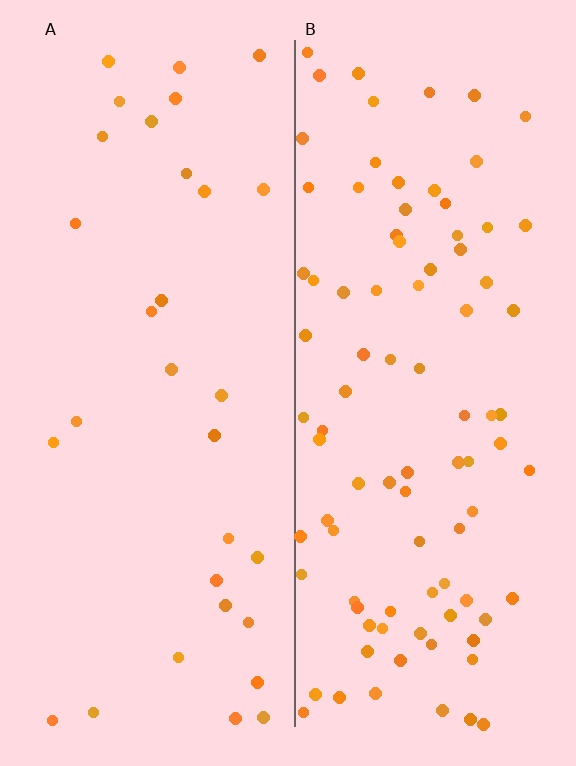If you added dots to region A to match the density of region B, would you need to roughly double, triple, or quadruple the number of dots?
Approximately triple.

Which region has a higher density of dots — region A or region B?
B (the right).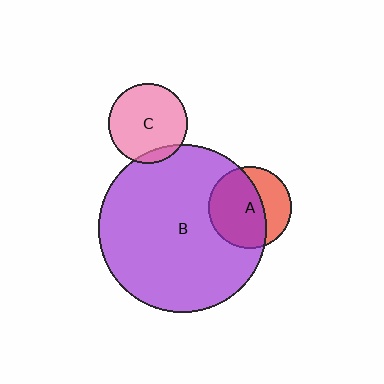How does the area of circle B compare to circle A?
Approximately 4.1 times.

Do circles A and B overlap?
Yes.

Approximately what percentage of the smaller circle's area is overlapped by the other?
Approximately 65%.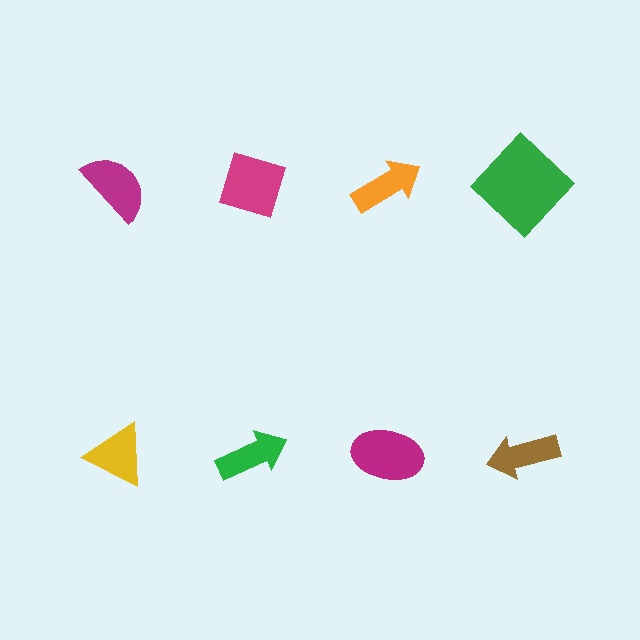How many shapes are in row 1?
4 shapes.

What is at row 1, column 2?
A magenta diamond.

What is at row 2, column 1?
A yellow triangle.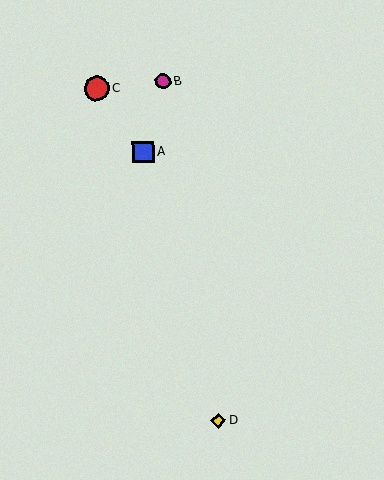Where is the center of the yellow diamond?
The center of the yellow diamond is at (218, 421).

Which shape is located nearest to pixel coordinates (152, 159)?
The blue square (labeled A) at (143, 152) is nearest to that location.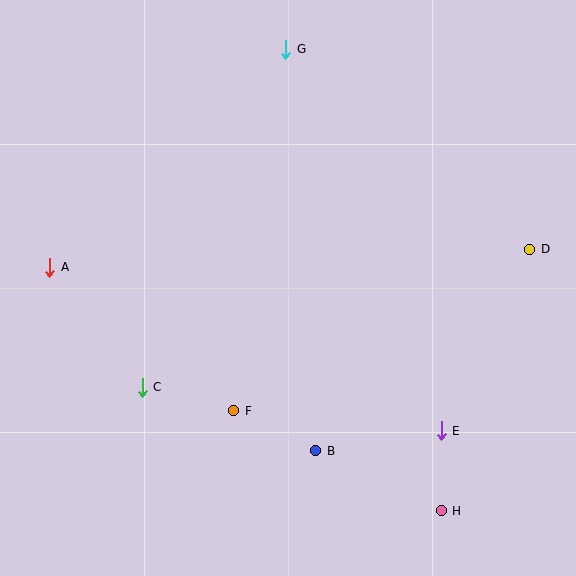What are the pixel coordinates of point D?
Point D is at (530, 249).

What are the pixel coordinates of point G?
Point G is at (286, 49).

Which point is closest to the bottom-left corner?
Point C is closest to the bottom-left corner.